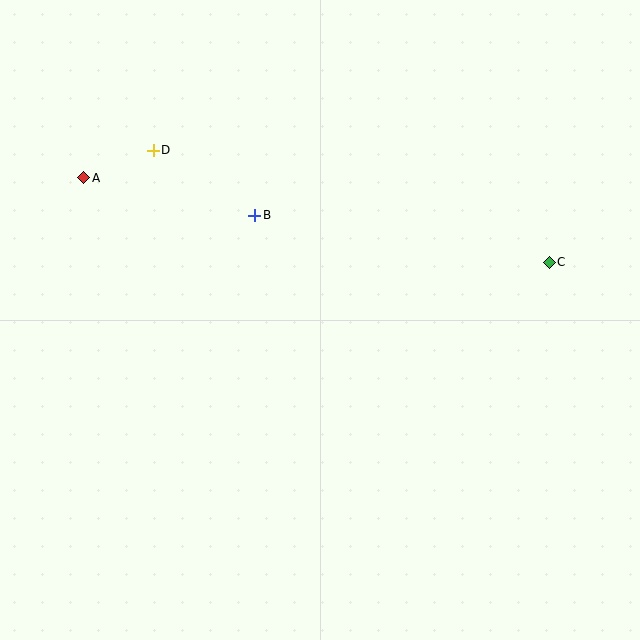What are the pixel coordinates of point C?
Point C is at (549, 262).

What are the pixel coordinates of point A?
Point A is at (84, 178).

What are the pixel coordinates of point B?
Point B is at (255, 215).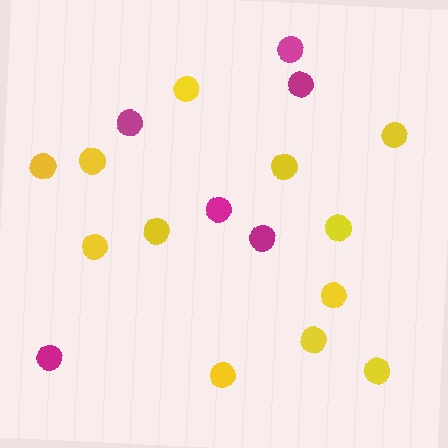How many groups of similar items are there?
There are 2 groups: one group of magenta circles (6) and one group of yellow circles (12).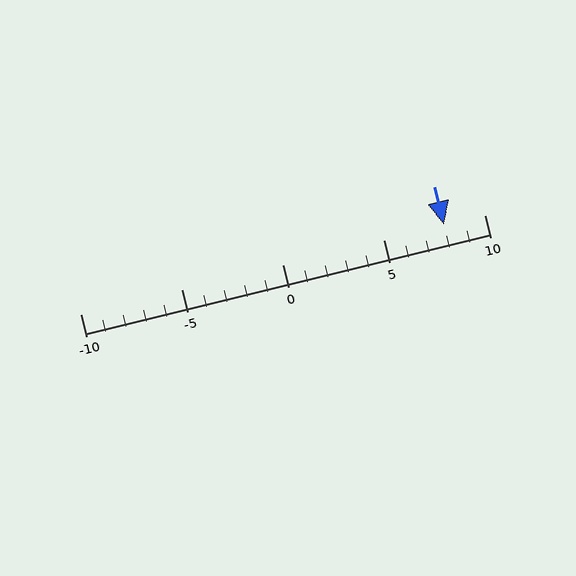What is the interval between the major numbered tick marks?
The major tick marks are spaced 5 units apart.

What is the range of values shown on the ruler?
The ruler shows values from -10 to 10.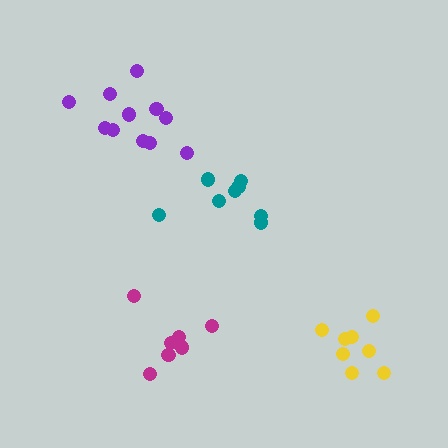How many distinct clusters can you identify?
There are 4 distinct clusters.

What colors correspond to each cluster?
The clusters are colored: teal, magenta, purple, yellow.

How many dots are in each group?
Group 1: 8 dots, Group 2: 7 dots, Group 3: 11 dots, Group 4: 8 dots (34 total).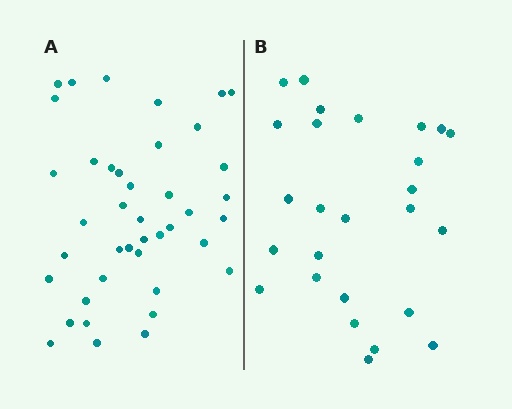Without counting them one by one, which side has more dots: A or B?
Region A (the left region) has more dots.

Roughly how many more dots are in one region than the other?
Region A has approximately 15 more dots than region B.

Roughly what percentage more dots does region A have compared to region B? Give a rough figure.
About 60% more.